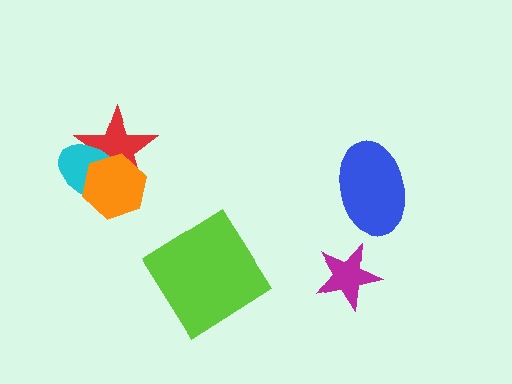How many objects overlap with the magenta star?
0 objects overlap with the magenta star.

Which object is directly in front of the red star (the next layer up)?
The cyan ellipse is directly in front of the red star.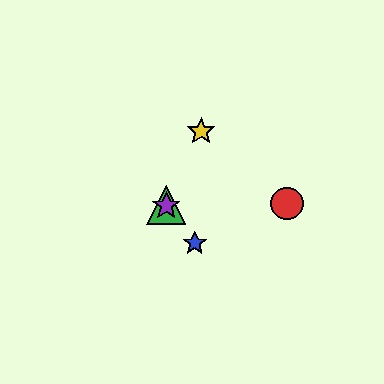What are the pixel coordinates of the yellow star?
The yellow star is at (201, 131).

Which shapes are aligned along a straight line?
The blue star, the green triangle, the purple star are aligned along a straight line.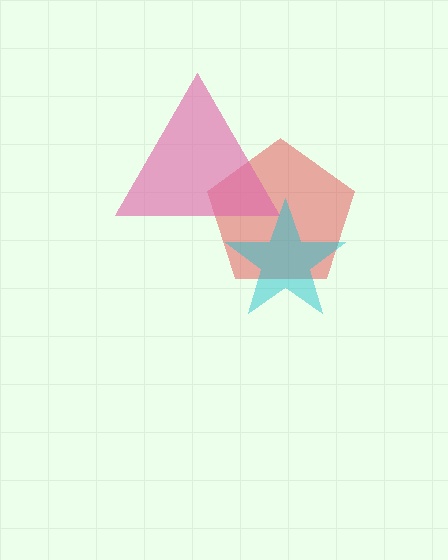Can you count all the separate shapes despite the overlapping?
Yes, there are 3 separate shapes.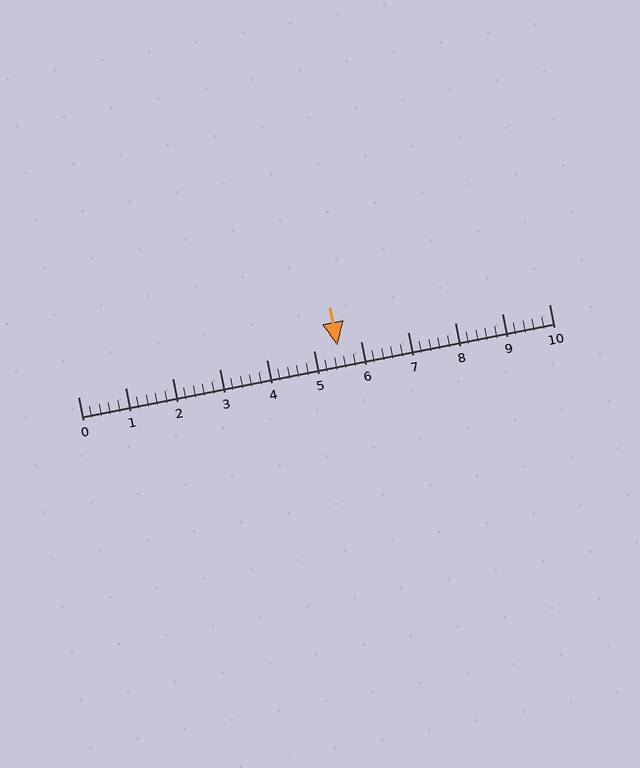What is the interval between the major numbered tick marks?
The major tick marks are spaced 1 units apart.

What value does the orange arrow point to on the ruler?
The orange arrow points to approximately 5.5.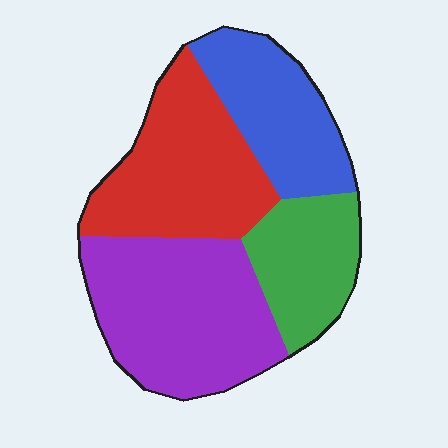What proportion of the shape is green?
Green covers around 15% of the shape.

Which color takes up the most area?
Purple, at roughly 35%.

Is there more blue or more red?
Red.